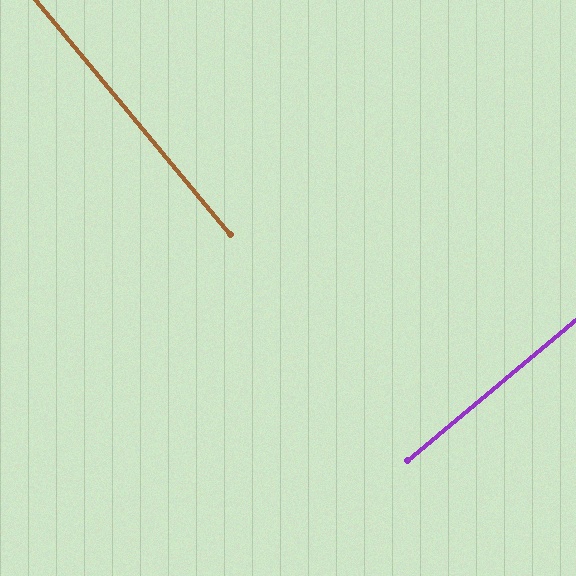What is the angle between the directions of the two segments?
Approximately 90 degrees.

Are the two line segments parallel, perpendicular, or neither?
Perpendicular — they meet at approximately 90°.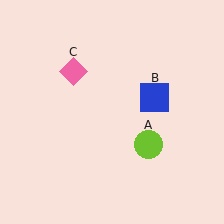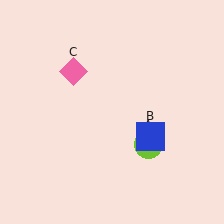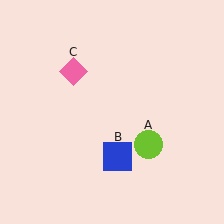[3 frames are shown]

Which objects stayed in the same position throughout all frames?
Lime circle (object A) and pink diamond (object C) remained stationary.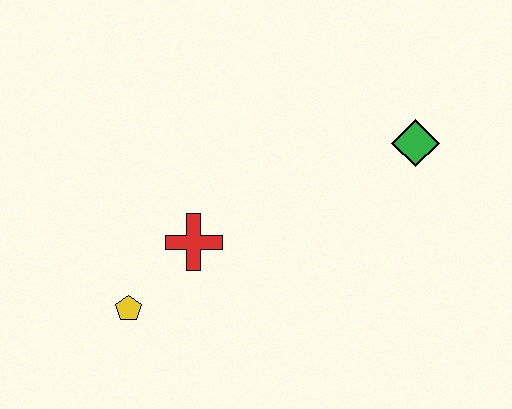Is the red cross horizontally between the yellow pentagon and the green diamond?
Yes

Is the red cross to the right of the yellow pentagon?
Yes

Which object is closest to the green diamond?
The red cross is closest to the green diamond.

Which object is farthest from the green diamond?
The yellow pentagon is farthest from the green diamond.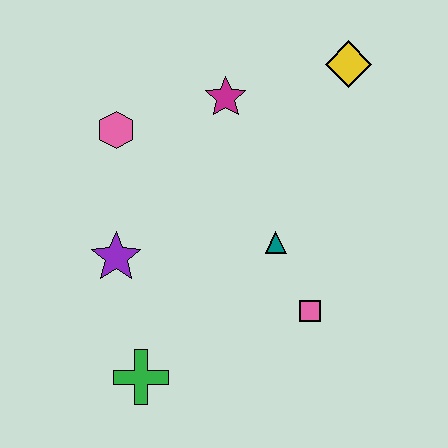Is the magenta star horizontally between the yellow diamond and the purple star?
Yes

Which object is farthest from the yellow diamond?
The green cross is farthest from the yellow diamond.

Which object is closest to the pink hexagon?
The magenta star is closest to the pink hexagon.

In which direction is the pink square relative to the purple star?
The pink square is to the right of the purple star.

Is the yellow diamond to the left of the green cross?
No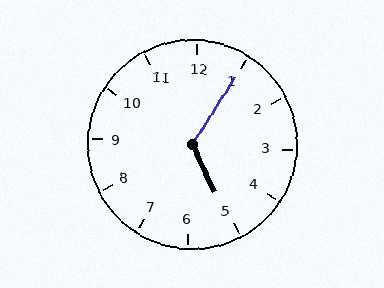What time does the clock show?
5:05.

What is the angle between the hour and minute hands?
Approximately 122 degrees.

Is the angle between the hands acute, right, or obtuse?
It is obtuse.